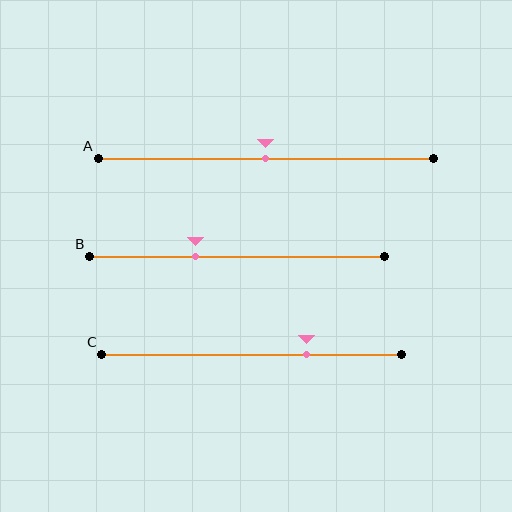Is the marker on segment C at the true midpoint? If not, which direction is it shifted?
No, the marker on segment C is shifted to the right by about 18% of the segment length.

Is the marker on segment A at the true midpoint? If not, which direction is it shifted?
Yes, the marker on segment A is at the true midpoint.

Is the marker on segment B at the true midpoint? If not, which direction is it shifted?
No, the marker on segment B is shifted to the left by about 14% of the segment length.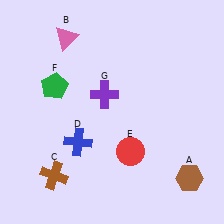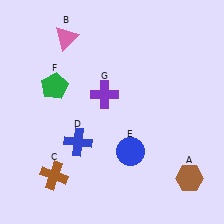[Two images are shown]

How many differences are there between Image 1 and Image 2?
There is 1 difference between the two images.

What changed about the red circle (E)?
In Image 1, E is red. In Image 2, it changed to blue.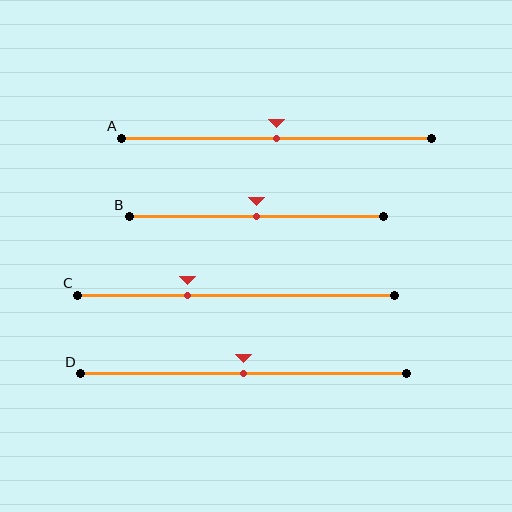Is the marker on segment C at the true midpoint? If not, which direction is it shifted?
No, the marker on segment C is shifted to the left by about 15% of the segment length.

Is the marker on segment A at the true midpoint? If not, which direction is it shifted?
Yes, the marker on segment A is at the true midpoint.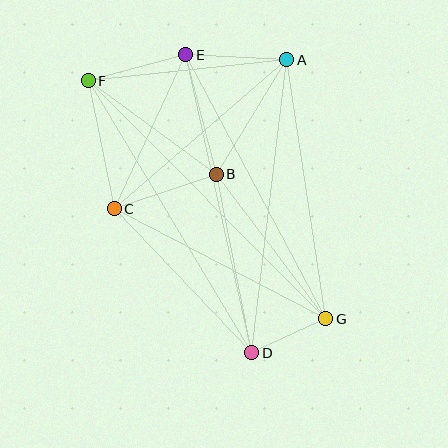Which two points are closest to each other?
Points D and G are closest to each other.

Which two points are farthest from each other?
Points F and G are farthest from each other.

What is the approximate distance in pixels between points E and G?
The distance between E and G is approximately 299 pixels.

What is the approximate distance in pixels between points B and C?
The distance between B and C is approximately 108 pixels.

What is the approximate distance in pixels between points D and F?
The distance between D and F is approximately 318 pixels.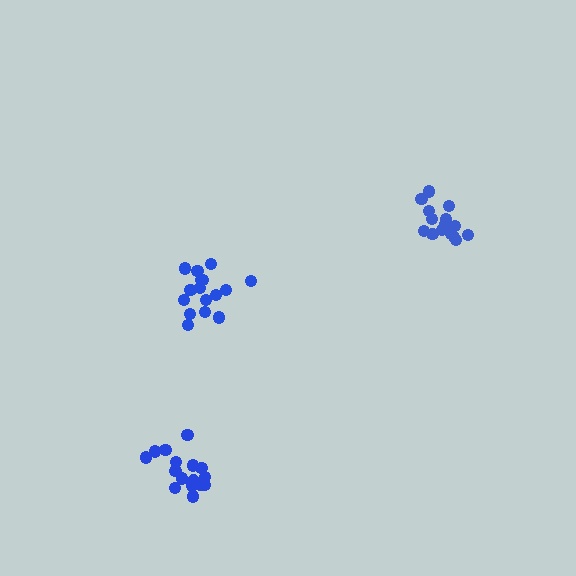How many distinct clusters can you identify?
There are 3 distinct clusters.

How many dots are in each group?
Group 1: 16 dots, Group 2: 18 dots, Group 3: 16 dots (50 total).